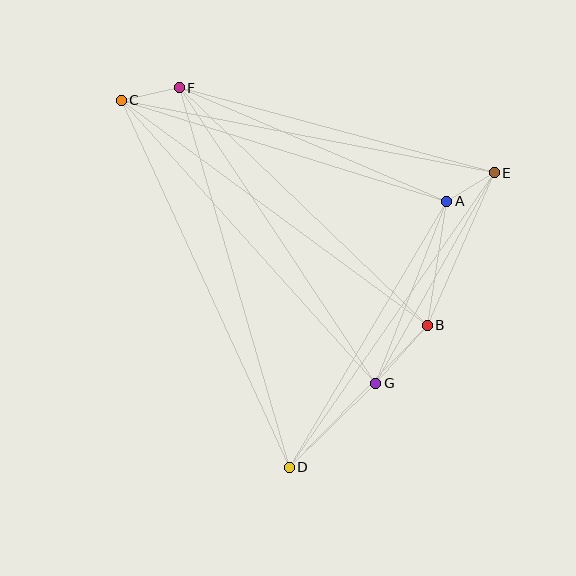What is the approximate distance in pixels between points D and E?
The distance between D and E is approximately 359 pixels.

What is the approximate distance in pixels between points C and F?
The distance between C and F is approximately 59 pixels.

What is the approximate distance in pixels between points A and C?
The distance between A and C is approximately 341 pixels.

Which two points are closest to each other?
Points A and E are closest to each other.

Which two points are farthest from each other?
Points C and D are farthest from each other.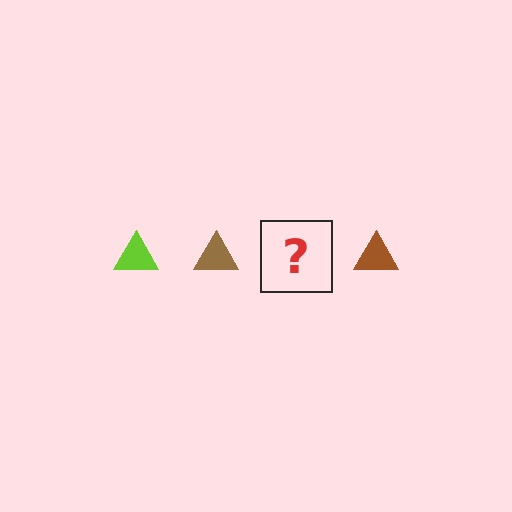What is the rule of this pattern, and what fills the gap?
The rule is that the pattern cycles through lime, brown triangles. The gap should be filled with a lime triangle.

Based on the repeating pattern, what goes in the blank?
The blank should be a lime triangle.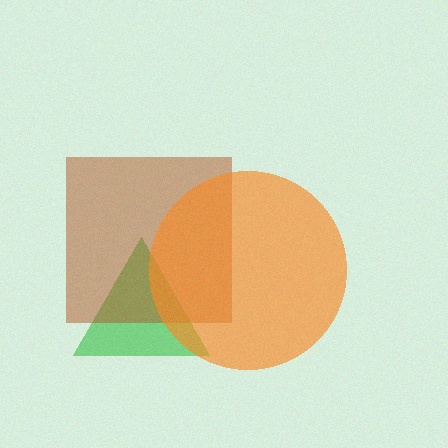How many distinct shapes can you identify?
There are 3 distinct shapes: a green triangle, a brown square, an orange circle.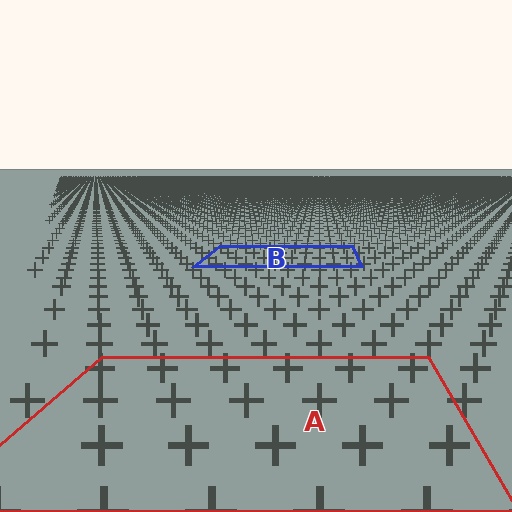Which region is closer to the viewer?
Region A is closer. The texture elements there are larger and more spread out.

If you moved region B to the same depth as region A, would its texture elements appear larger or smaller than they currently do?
They would appear larger. At a closer depth, the same texture elements are projected at a bigger on-screen size.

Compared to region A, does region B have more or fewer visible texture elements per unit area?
Region B has more texture elements per unit area — they are packed more densely because it is farther away.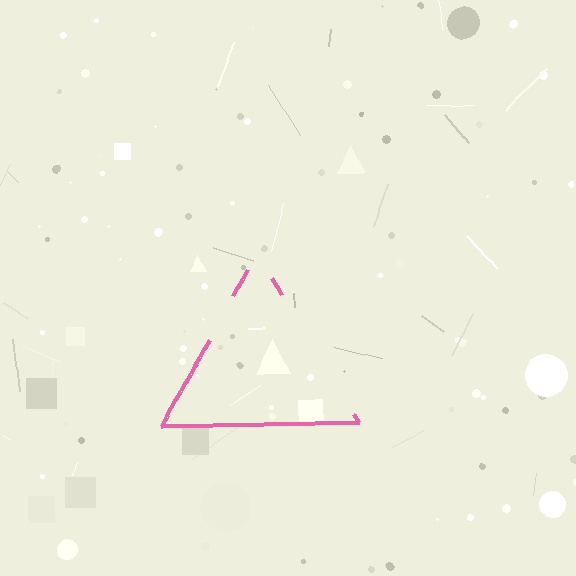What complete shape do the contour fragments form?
The contour fragments form a triangle.